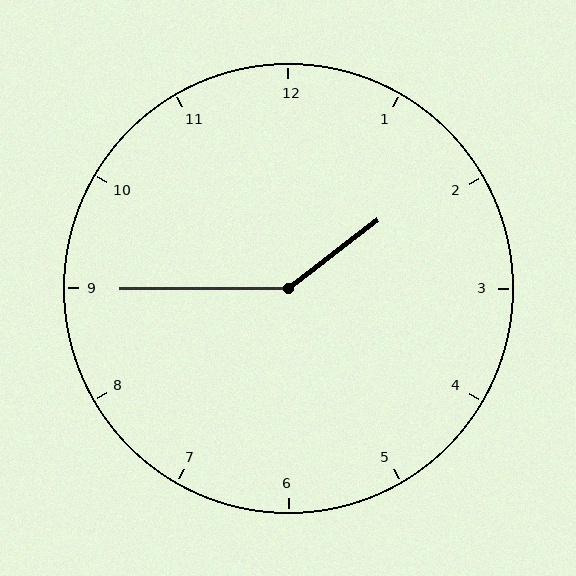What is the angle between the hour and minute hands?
Approximately 142 degrees.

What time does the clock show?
1:45.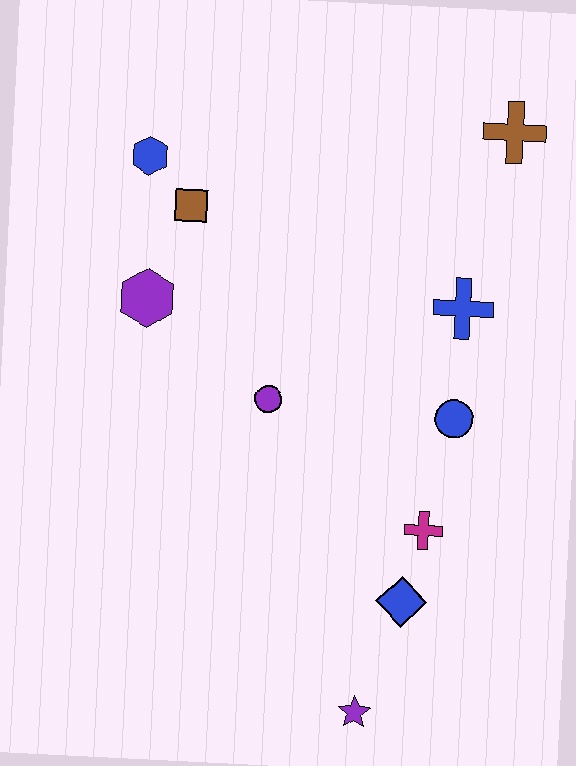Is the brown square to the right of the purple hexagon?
Yes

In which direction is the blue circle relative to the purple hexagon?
The blue circle is to the right of the purple hexagon.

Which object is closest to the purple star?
The blue diamond is closest to the purple star.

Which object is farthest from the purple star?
The brown cross is farthest from the purple star.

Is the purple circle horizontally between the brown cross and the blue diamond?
No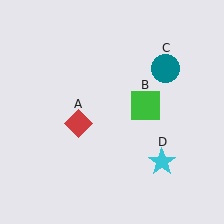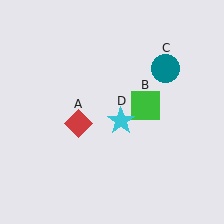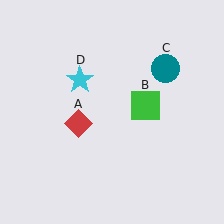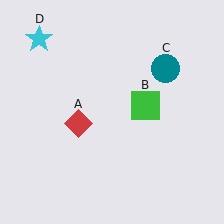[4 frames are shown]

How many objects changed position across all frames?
1 object changed position: cyan star (object D).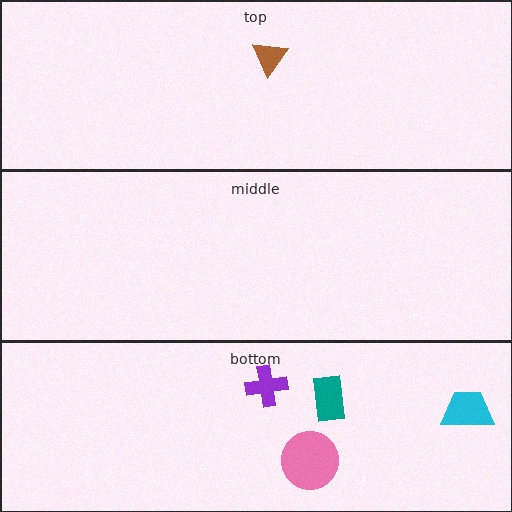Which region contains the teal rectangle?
The bottom region.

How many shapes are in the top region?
1.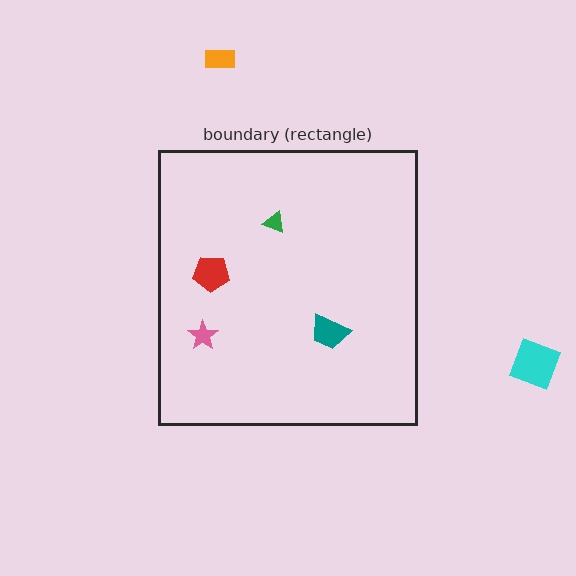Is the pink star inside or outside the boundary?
Inside.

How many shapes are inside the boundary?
4 inside, 2 outside.